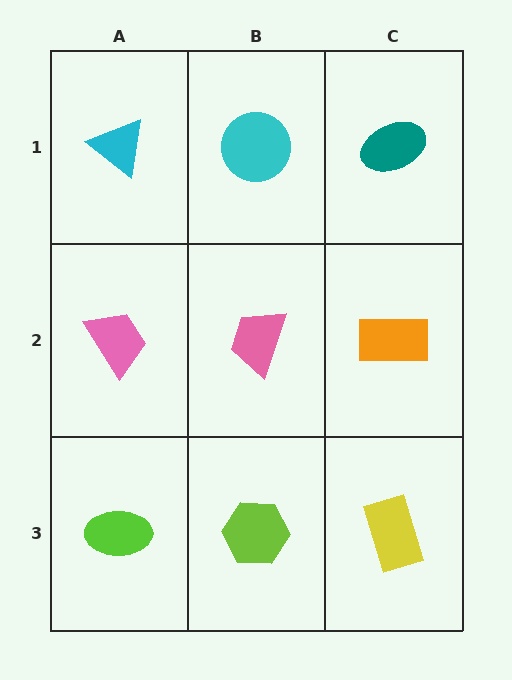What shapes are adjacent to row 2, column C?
A teal ellipse (row 1, column C), a yellow rectangle (row 3, column C), a pink trapezoid (row 2, column B).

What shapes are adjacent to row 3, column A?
A pink trapezoid (row 2, column A), a lime hexagon (row 3, column B).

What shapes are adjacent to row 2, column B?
A cyan circle (row 1, column B), a lime hexagon (row 3, column B), a pink trapezoid (row 2, column A), an orange rectangle (row 2, column C).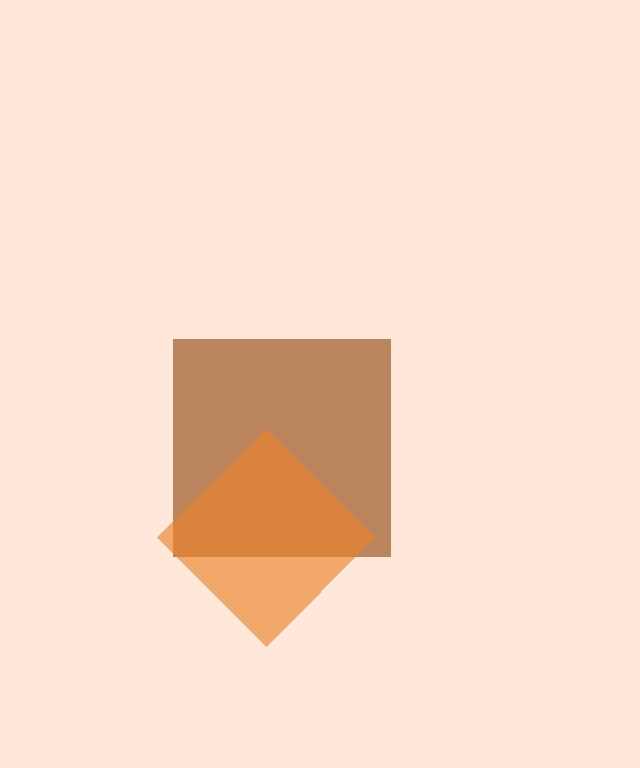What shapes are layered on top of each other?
The layered shapes are: a brown square, an orange diamond.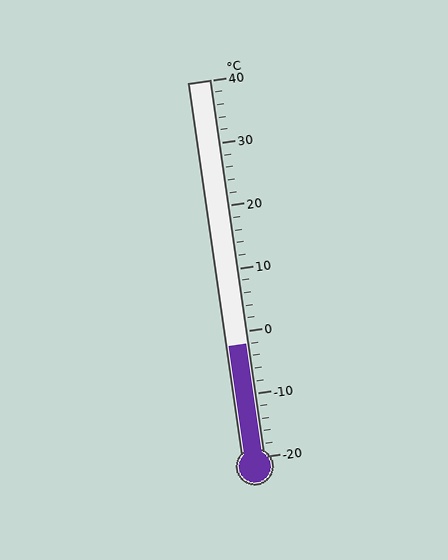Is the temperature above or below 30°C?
The temperature is below 30°C.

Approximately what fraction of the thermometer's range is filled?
The thermometer is filled to approximately 30% of its range.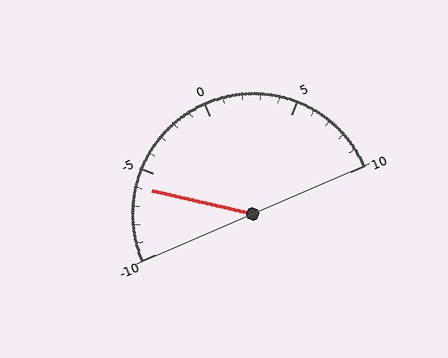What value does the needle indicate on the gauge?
The needle indicates approximately -6.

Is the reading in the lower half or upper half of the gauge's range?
The reading is in the lower half of the range (-10 to 10).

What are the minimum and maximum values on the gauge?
The gauge ranges from -10 to 10.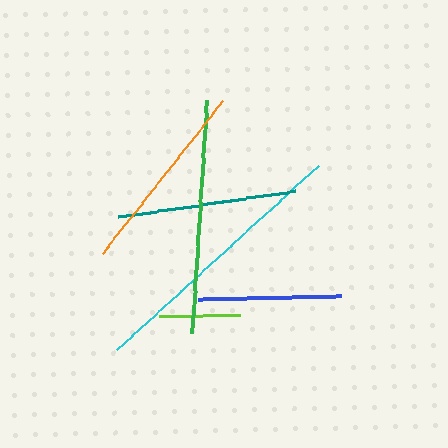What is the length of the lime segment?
The lime segment is approximately 81 pixels long.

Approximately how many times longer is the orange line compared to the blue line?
The orange line is approximately 1.4 times the length of the blue line.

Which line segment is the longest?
The cyan line is the longest at approximately 273 pixels.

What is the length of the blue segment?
The blue segment is approximately 143 pixels long.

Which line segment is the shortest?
The lime line is the shortest at approximately 81 pixels.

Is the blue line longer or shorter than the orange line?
The orange line is longer than the blue line.